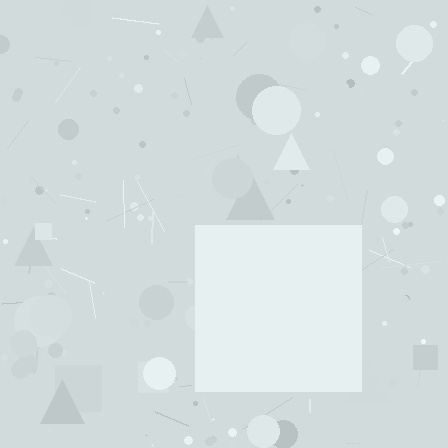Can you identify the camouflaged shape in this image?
The camouflaged shape is a square.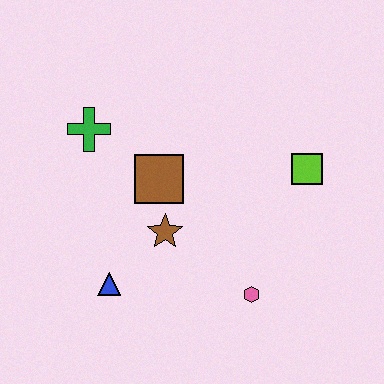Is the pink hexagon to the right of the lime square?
No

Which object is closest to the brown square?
The brown star is closest to the brown square.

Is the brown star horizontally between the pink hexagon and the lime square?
No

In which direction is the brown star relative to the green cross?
The brown star is below the green cross.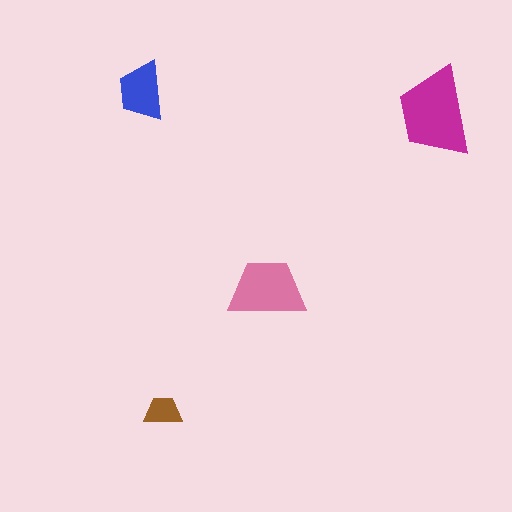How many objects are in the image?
There are 4 objects in the image.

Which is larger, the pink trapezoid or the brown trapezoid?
The pink one.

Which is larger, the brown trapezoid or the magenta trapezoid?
The magenta one.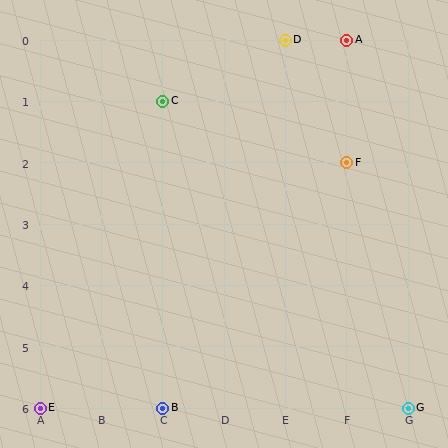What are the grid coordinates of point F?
Point F is at grid coordinates (F, 2).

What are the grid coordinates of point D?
Point D is at grid coordinates (E, 0).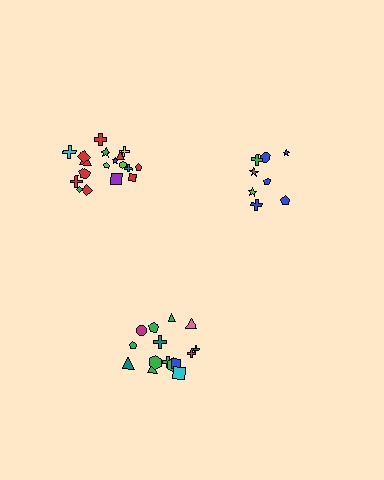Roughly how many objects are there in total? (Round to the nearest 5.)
Roughly 40 objects in total.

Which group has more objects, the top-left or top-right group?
The top-left group.